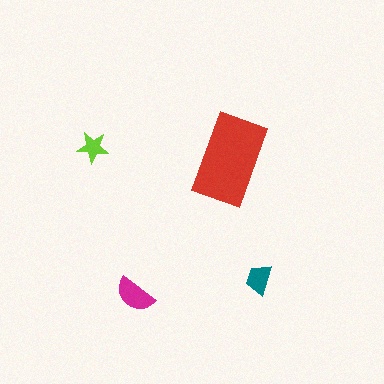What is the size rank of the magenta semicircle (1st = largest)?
2nd.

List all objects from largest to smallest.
The red rectangle, the magenta semicircle, the teal trapezoid, the lime star.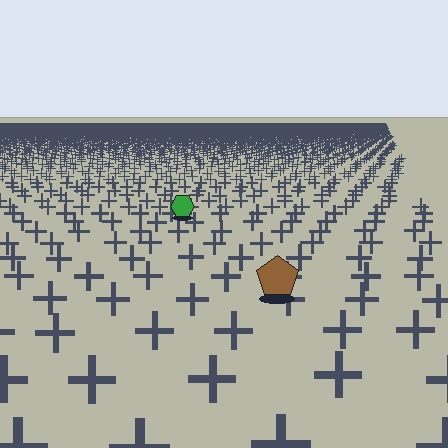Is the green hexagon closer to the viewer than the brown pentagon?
No. The brown pentagon is closer — you can tell from the texture gradient: the ground texture is coarser near it.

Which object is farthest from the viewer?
The green hexagon is farthest from the viewer. It appears smaller and the ground texture around it is denser.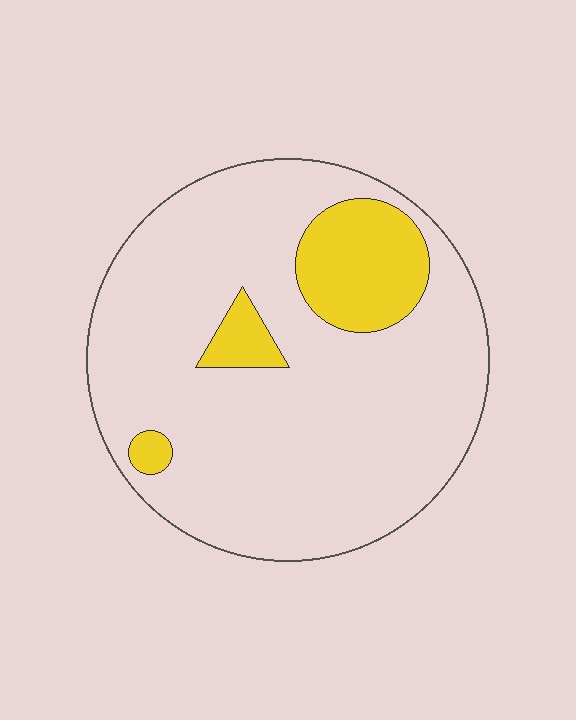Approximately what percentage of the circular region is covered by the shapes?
Approximately 15%.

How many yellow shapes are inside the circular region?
3.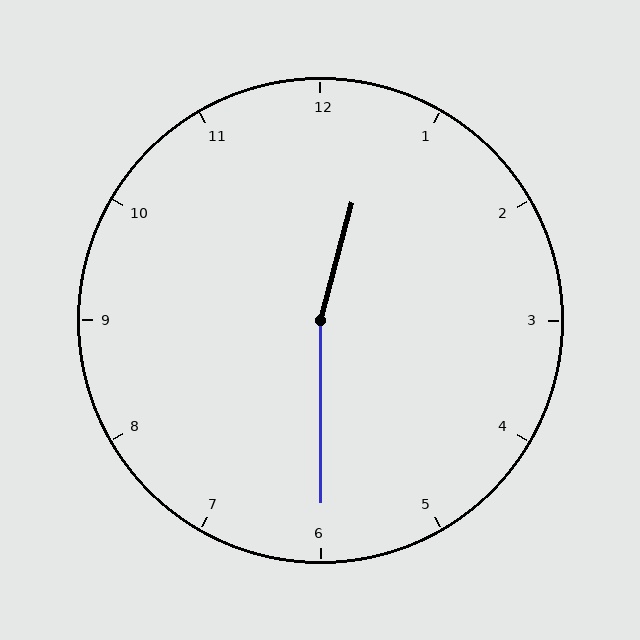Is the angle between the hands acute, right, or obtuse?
It is obtuse.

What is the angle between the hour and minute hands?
Approximately 165 degrees.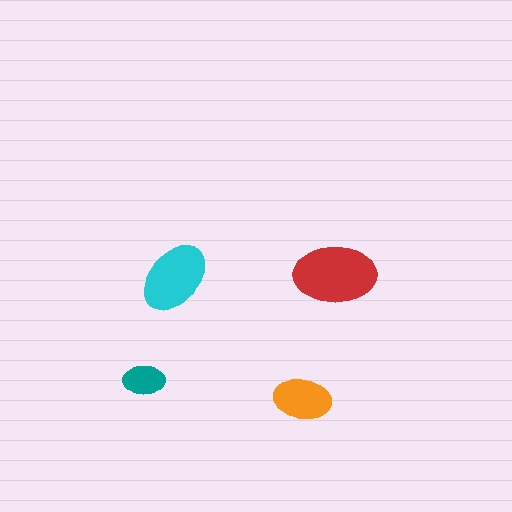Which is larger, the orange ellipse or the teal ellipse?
The orange one.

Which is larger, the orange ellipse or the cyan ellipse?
The cyan one.